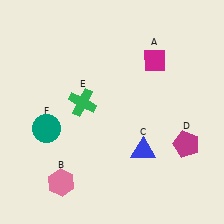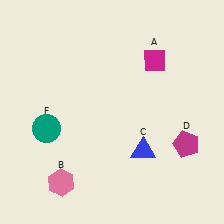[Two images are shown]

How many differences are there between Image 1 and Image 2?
There is 1 difference between the two images.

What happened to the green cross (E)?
The green cross (E) was removed in Image 2. It was in the top-left area of Image 1.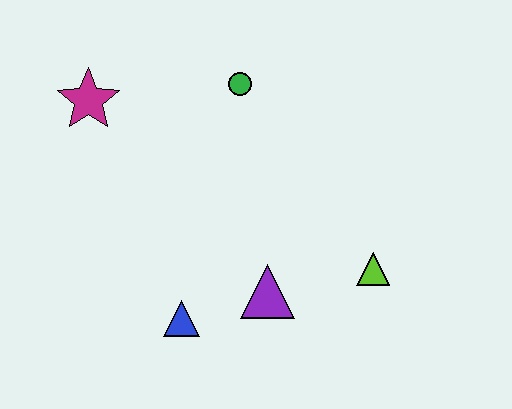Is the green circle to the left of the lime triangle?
Yes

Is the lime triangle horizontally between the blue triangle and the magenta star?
No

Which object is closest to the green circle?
The magenta star is closest to the green circle.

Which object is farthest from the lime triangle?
The magenta star is farthest from the lime triangle.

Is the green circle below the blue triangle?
No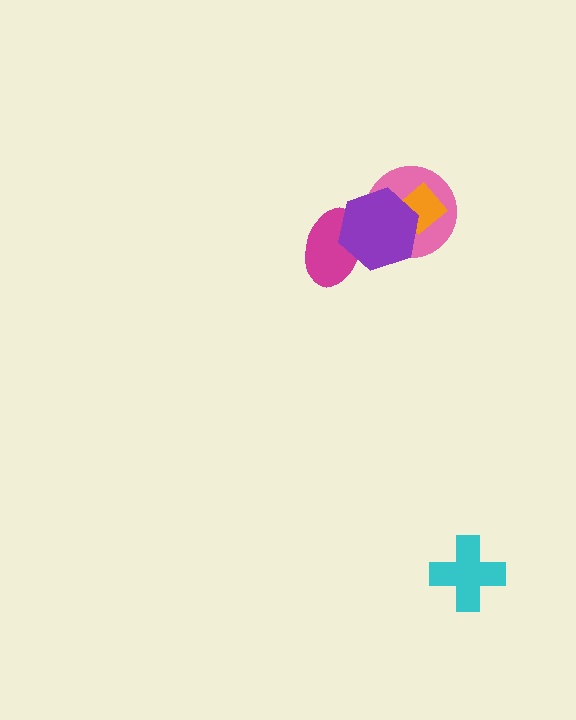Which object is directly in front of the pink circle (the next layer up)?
The orange diamond is directly in front of the pink circle.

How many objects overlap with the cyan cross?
0 objects overlap with the cyan cross.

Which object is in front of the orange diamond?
The purple hexagon is in front of the orange diamond.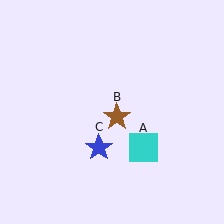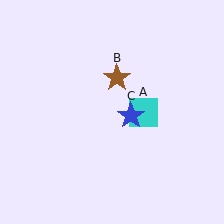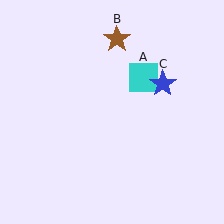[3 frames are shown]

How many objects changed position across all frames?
3 objects changed position: cyan square (object A), brown star (object B), blue star (object C).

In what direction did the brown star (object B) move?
The brown star (object B) moved up.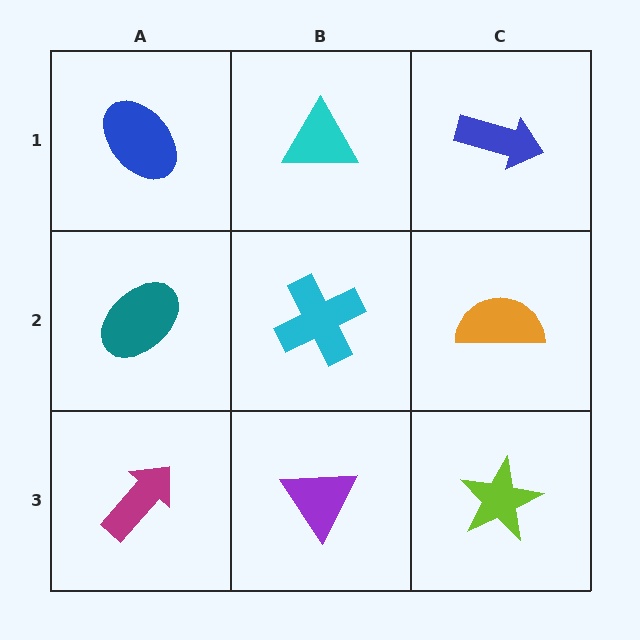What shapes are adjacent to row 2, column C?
A blue arrow (row 1, column C), a lime star (row 3, column C), a cyan cross (row 2, column B).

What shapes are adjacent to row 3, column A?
A teal ellipse (row 2, column A), a purple triangle (row 3, column B).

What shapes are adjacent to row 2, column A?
A blue ellipse (row 1, column A), a magenta arrow (row 3, column A), a cyan cross (row 2, column B).